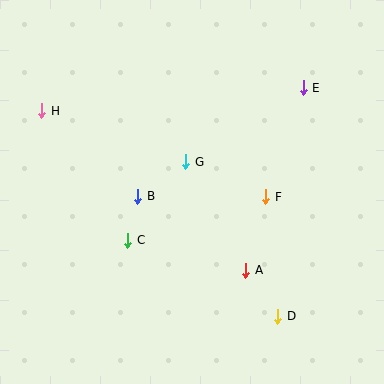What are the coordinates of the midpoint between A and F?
The midpoint between A and F is at (256, 233).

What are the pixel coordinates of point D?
Point D is at (278, 316).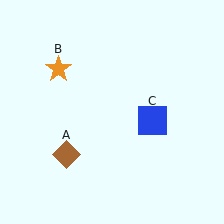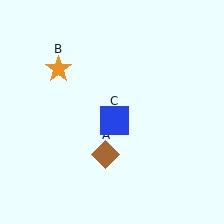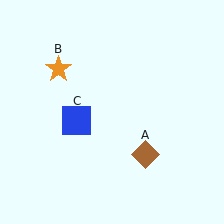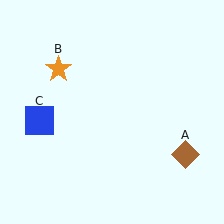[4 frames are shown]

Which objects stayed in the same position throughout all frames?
Orange star (object B) remained stationary.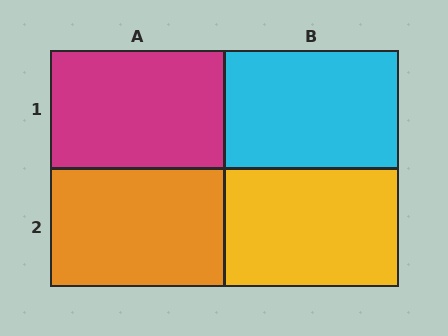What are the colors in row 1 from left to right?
Magenta, cyan.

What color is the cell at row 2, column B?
Yellow.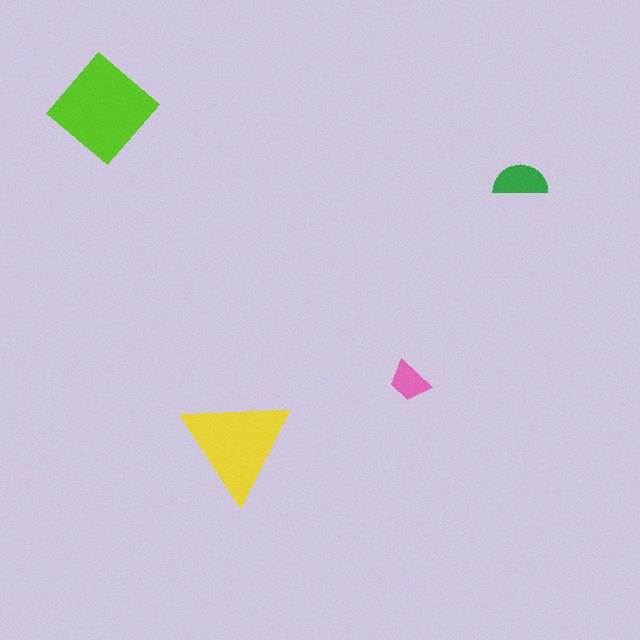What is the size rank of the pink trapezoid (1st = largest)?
4th.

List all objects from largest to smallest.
The lime diamond, the yellow triangle, the green semicircle, the pink trapezoid.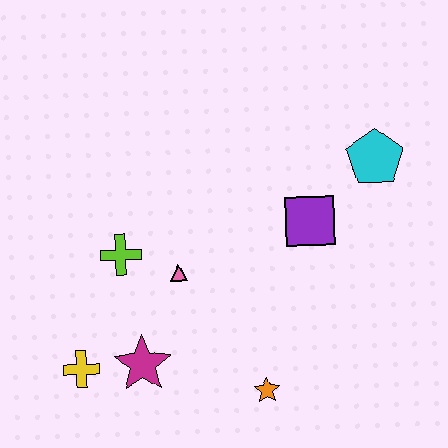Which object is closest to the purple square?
The cyan pentagon is closest to the purple square.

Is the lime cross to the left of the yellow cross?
No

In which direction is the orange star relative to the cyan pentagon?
The orange star is below the cyan pentagon.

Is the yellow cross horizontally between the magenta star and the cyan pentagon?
No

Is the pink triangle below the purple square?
Yes